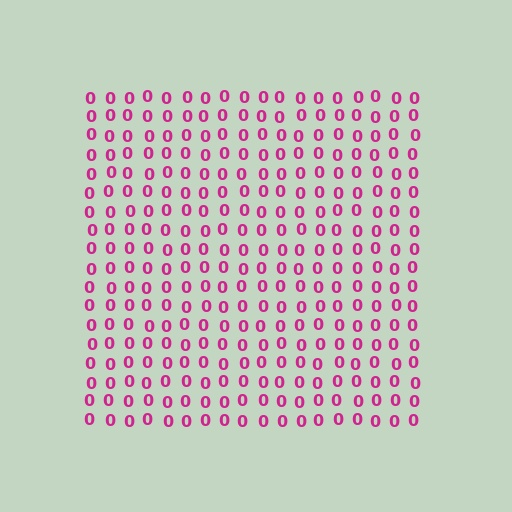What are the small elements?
The small elements are digit 0's.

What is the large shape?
The large shape is a square.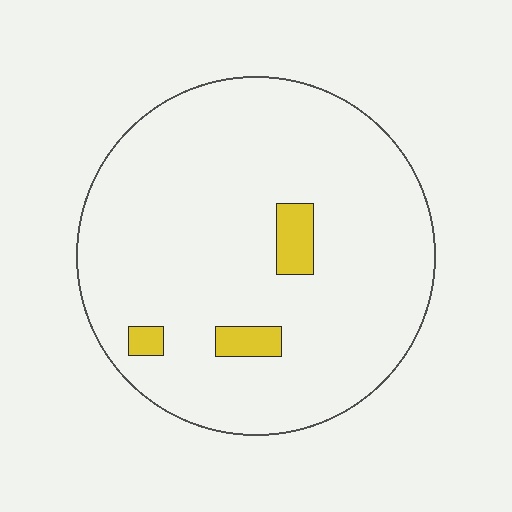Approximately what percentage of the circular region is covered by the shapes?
Approximately 5%.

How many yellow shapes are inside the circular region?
3.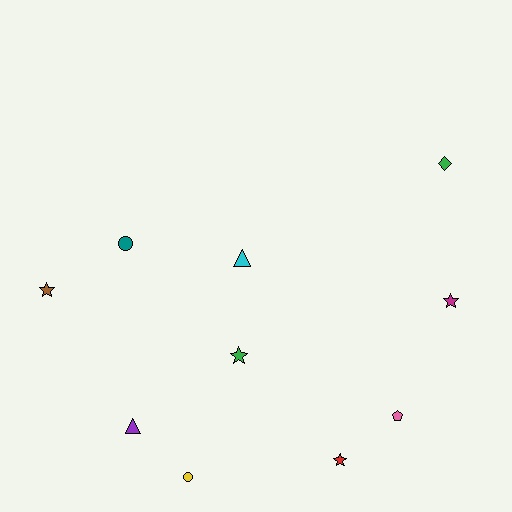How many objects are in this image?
There are 10 objects.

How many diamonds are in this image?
There is 1 diamond.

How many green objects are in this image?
There are 2 green objects.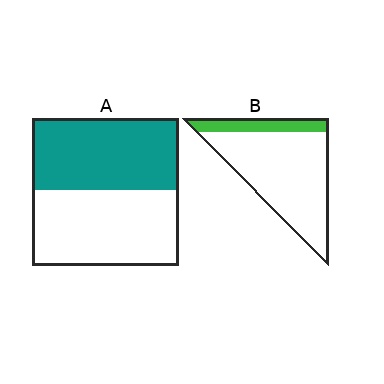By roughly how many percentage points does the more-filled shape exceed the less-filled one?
By roughly 30 percentage points (A over B).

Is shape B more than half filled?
No.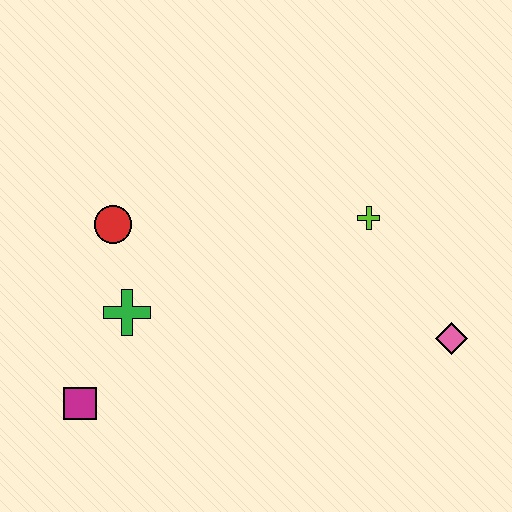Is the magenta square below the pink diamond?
Yes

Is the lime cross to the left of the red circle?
No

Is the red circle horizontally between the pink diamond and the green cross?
No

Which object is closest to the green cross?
The red circle is closest to the green cross.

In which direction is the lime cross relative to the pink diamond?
The lime cross is above the pink diamond.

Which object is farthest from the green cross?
The pink diamond is farthest from the green cross.